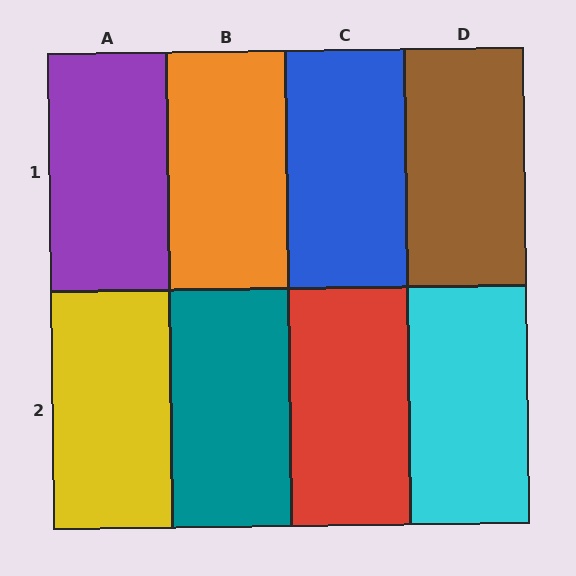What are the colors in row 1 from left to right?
Purple, orange, blue, brown.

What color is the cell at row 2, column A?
Yellow.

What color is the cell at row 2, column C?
Red.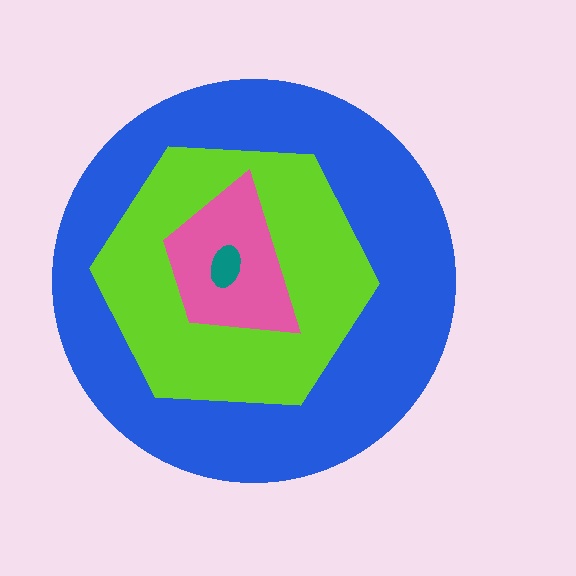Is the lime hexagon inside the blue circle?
Yes.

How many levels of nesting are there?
4.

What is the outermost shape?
The blue circle.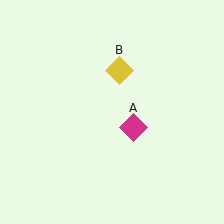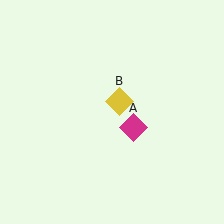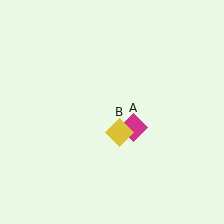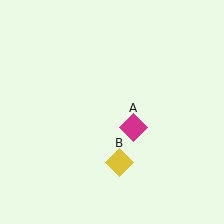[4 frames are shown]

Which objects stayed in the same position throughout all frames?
Magenta diamond (object A) remained stationary.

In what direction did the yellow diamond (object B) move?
The yellow diamond (object B) moved down.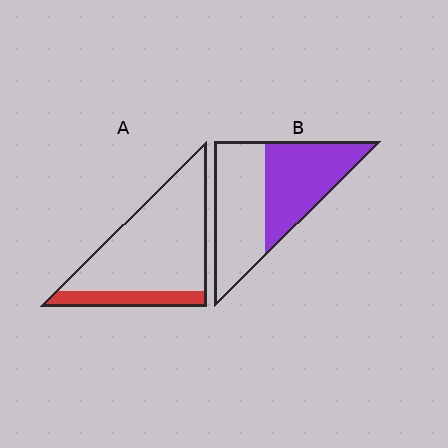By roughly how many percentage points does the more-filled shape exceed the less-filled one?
By roughly 30 percentage points (B over A).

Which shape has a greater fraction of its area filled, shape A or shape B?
Shape B.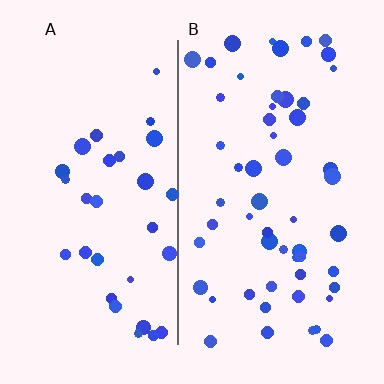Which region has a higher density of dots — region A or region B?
B (the right).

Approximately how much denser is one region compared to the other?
Approximately 1.7× — region B over region A.